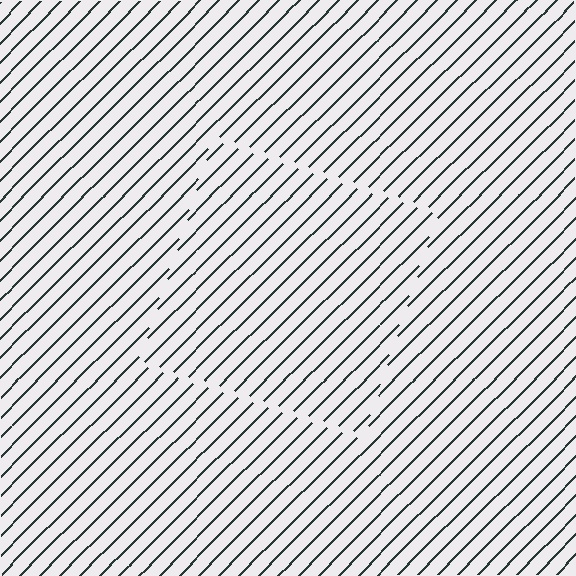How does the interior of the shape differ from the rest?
The interior of the shape contains the same grating, shifted by half a period — the contour is defined by the phase discontinuity where line-ends from the inner and outer gratings abut.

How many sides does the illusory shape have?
4 sides — the line-ends trace a square.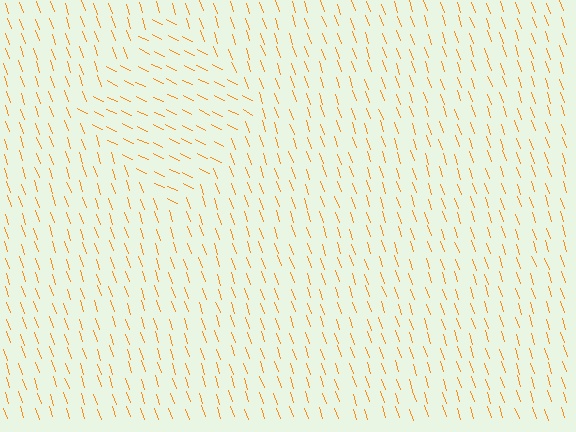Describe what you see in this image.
The image is filled with small orange line segments. A diamond region in the image has lines oriented differently from the surrounding lines, creating a visible texture boundary.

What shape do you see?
I see a diamond.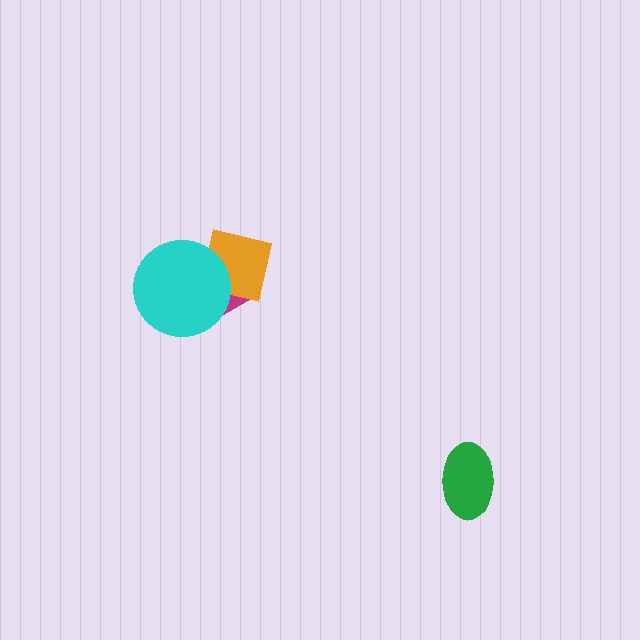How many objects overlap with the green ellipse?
0 objects overlap with the green ellipse.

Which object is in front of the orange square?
The cyan circle is in front of the orange square.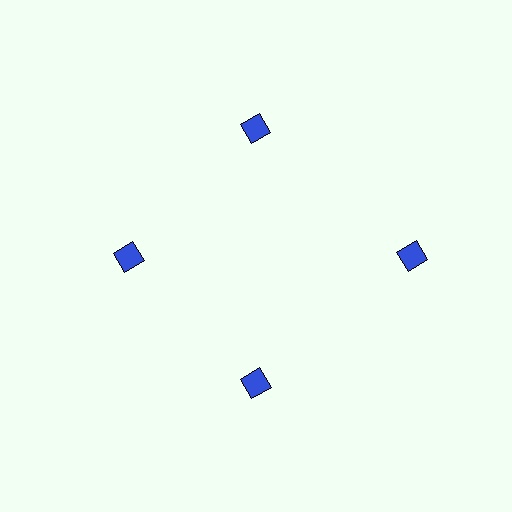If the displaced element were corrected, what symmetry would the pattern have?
It would have 4-fold rotational symmetry — the pattern would map onto itself every 90 degrees.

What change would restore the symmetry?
The symmetry would be restored by moving it inward, back onto the ring so that all 4 squares sit at equal angles and equal distance from the center.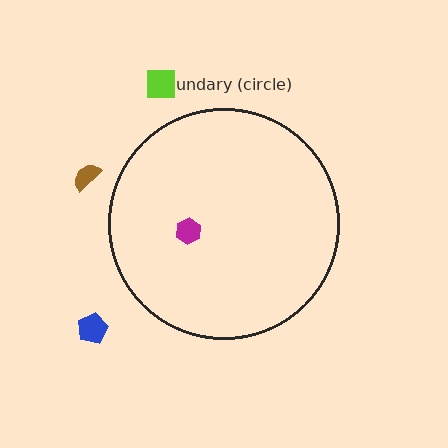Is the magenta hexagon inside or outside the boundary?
Inside.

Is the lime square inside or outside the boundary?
Outside.